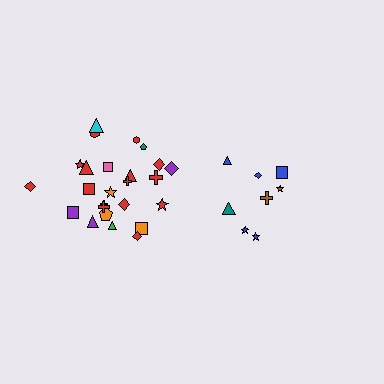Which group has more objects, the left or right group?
The left group.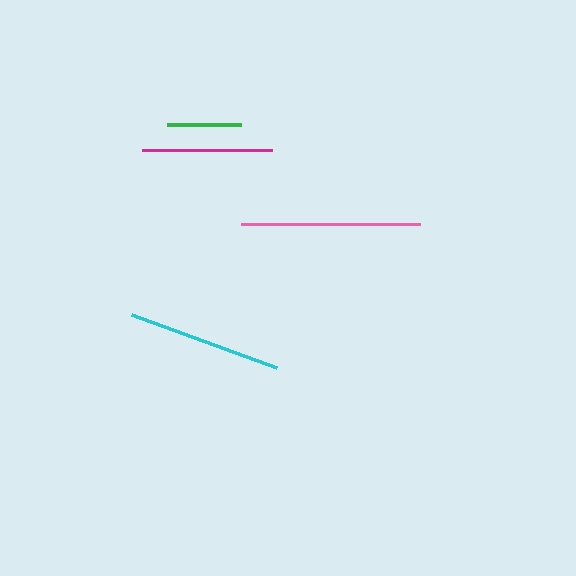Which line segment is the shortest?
The green line is the shortest at approximately 74 pixels.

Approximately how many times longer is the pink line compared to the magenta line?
The pink line is approximately 1.4 times the length of the magenta line.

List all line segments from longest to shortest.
From longest to shortest: pink, cyan, magenta, green.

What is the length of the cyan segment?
The cyan segment is approximately 155 pixels long.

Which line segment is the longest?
The pink line is the longest at approximately 179 pixels.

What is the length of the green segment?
The green segment is approximately 74 pixels long.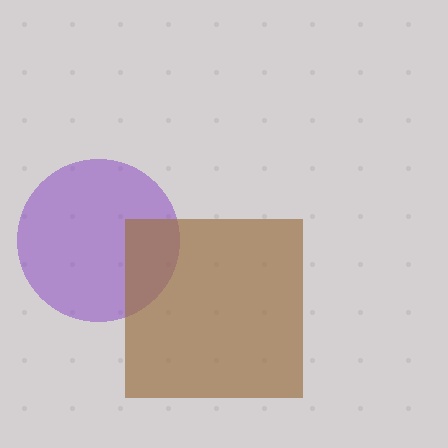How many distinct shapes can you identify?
There are 2 distinct shapes: a purple circle, a brown square.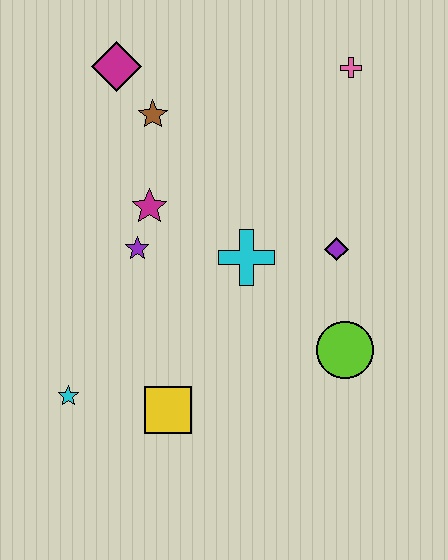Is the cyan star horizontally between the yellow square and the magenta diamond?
No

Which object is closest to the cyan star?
The yellow square is closest to the cyan star.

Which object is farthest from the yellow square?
The pink cross is farthest from the yellow square.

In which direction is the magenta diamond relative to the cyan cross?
The magenta diamond is above the cyan cross.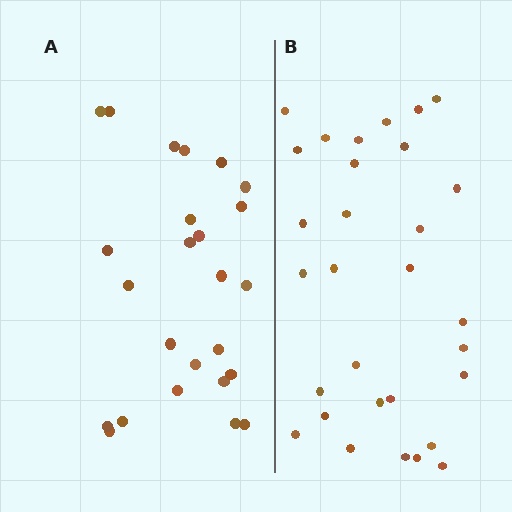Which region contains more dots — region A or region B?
Region B (the right region) has more dots.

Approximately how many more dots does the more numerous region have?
Region B has about 5 more dots than region A.